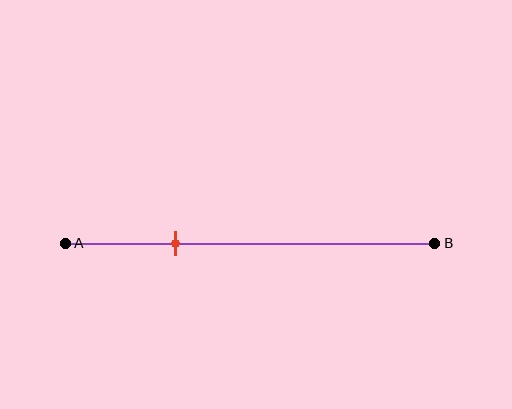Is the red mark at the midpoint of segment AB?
No, the mark is at about 30% from A, not at the 50% midpoint.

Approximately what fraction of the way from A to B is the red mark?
The red mark is approximately 30% of the way from A to B.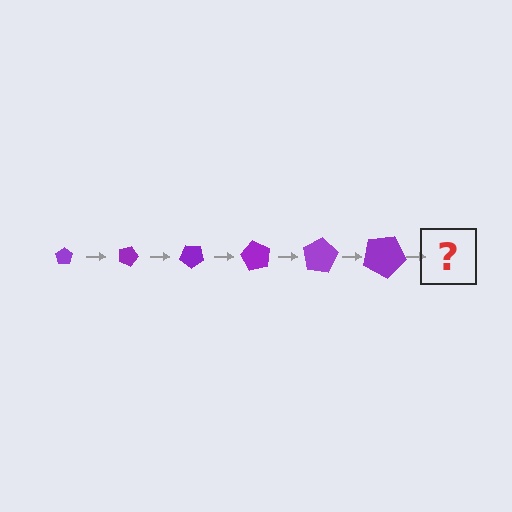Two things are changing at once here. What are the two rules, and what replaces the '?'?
The two rules are that the pentagon grows larger each step and it rotates 20 degrees each step. The '?' should be a pentagon, larger than the previous one and rotated 120 degrees from the start.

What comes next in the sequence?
The next element should be a pentagon, larger than the previous one and rotated 120 degrees from the start.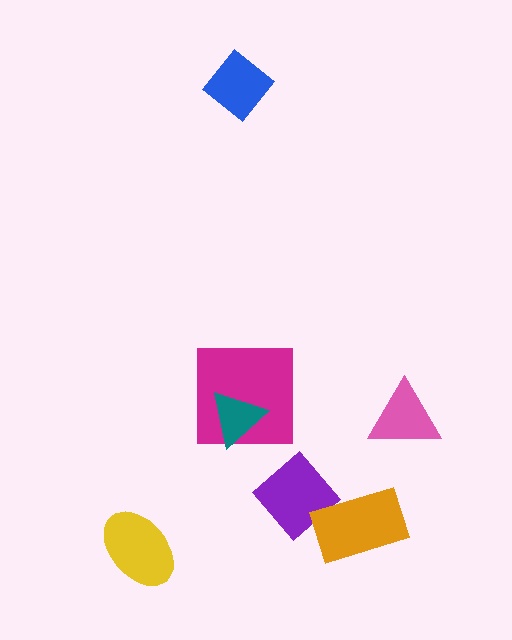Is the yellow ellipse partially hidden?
No, no other shape covers it.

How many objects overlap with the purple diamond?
1 object overlaps with the purple diamond.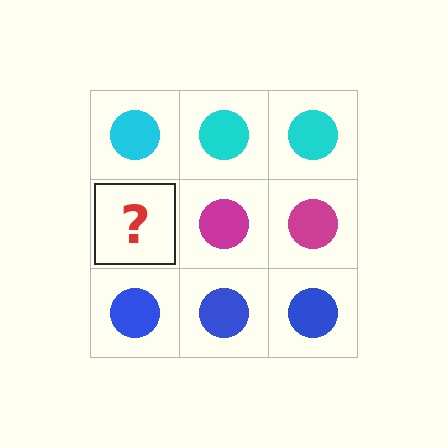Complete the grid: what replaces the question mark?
The question mark should be replaced with a magenta circle.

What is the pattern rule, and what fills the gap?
The rule is that each row has a consistent color. The gap should be filled with a magenta circle.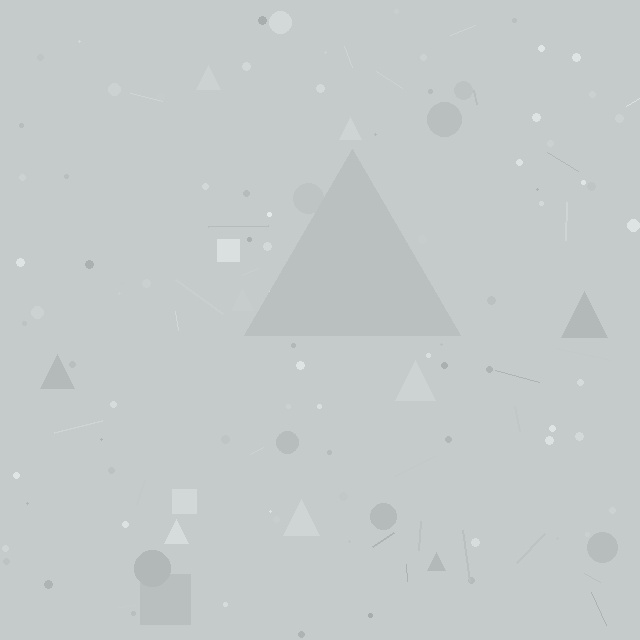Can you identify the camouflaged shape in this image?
The camouflaged shape is a triangle.